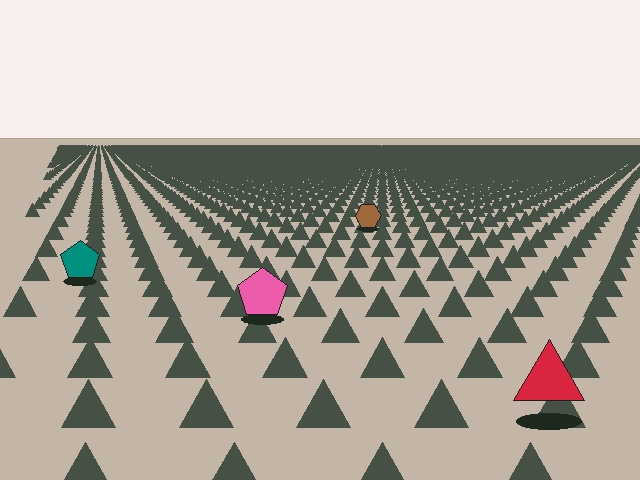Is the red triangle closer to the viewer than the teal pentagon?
Yes. The red triangle is closer — you can tell from the texture gradient: the ground texture is coarser near it.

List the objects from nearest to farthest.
From nearest to farthest: the red triangle, the pink pentagon, the teal pentagon, the brown hexagon.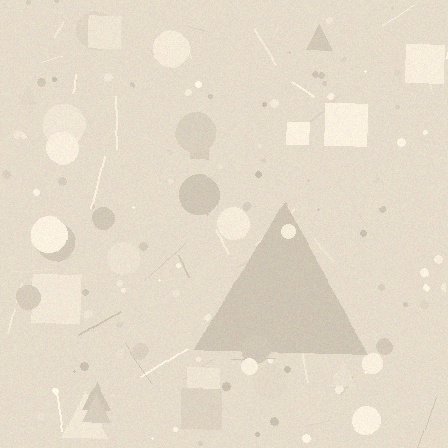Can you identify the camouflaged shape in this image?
The camouflaged shape is a triangle.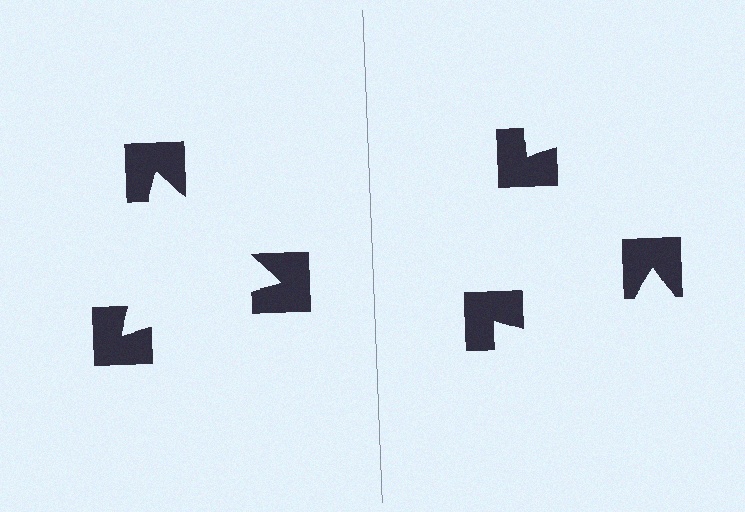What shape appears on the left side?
An illusory triangle.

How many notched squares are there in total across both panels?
6 — 3 on each side.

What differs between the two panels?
The notched squares are positioned identically on both sides; only the wedge orientations differ. On the left they align to a triangle; on the right they are misaligned.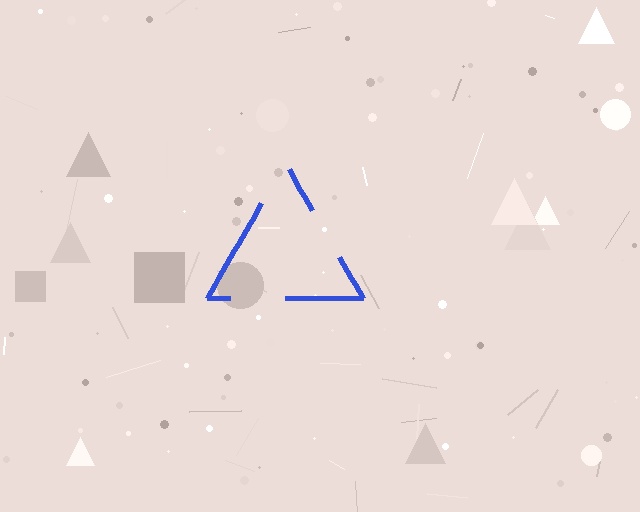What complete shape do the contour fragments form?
The contour fragments form a triangle.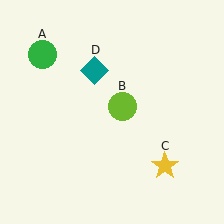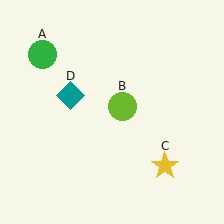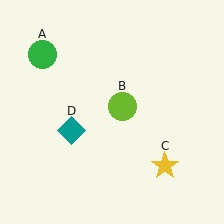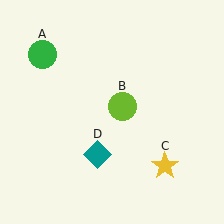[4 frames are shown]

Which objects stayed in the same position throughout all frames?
Green circle (object A) and lime circle (object B) and yellow star (object C) remained stationary.